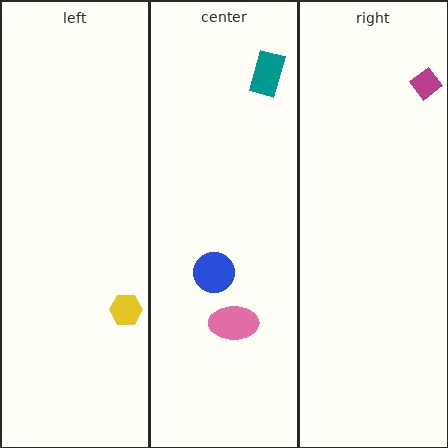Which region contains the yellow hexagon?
The left region.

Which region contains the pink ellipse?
The center region.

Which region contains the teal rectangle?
The center region.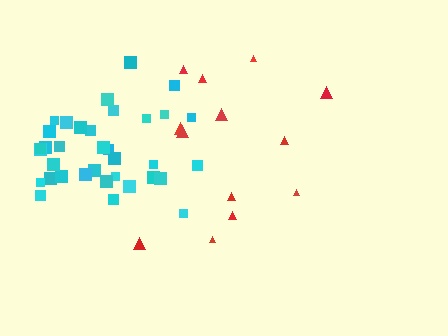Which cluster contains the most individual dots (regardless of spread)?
Cyan (35).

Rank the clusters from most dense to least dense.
cyan, red.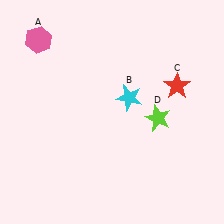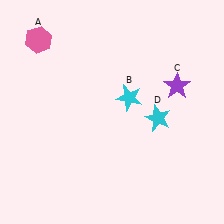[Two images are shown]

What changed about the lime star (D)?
In Image 1, D is lime. In Image 2, it changed to cyan.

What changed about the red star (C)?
In Image 1, C is red. In Image 2, it changed to purple.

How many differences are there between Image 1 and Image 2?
There are 2 differences between the two images.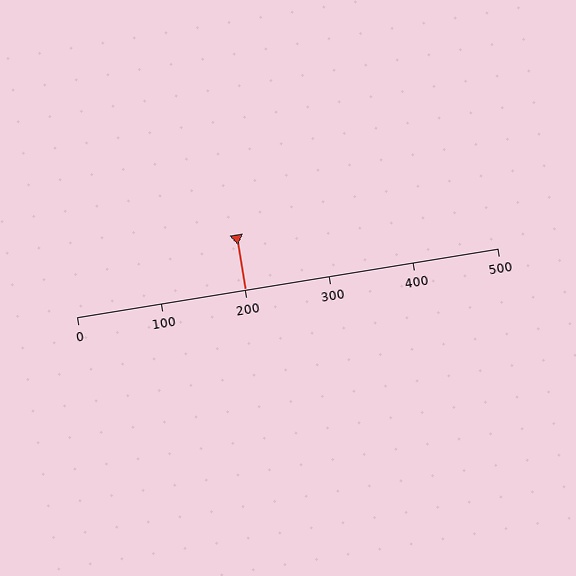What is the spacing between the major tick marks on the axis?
The major ticks are spaced 100 apart.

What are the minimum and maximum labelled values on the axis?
The axis runs from 0 to 500.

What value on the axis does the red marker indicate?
The marker indicates approximately 200.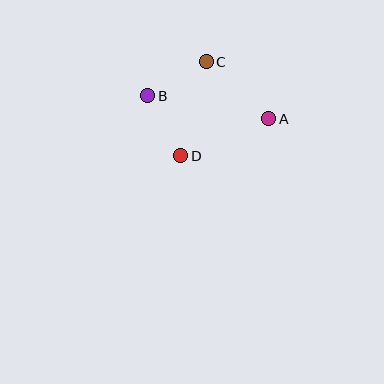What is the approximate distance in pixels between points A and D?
The distance between A and D is approximately 95 pixels.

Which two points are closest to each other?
Points B and C are closest to each other.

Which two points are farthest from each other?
Points A and B are farthest from each other.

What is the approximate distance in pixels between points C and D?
The distance between C and D is approximately 97 pixels.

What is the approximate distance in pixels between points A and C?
The distance between A and C is approximately 85 pixels.